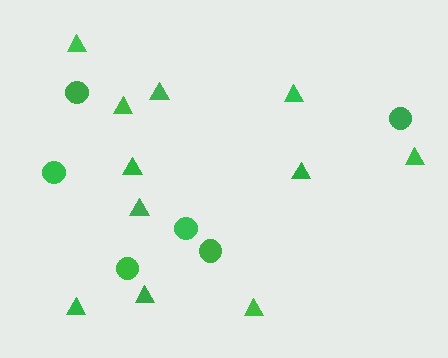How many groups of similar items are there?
There are 2 groups: one group of triangles (11) and one group of circles (6).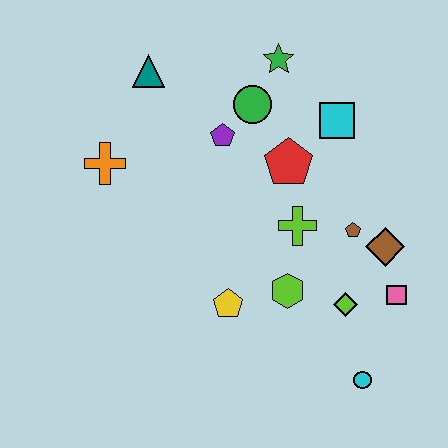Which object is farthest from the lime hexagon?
The teal triangle is farthest from the lime hexagon.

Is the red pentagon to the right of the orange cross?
Yes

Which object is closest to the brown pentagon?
The brown diamond is closest to the brown pentagon.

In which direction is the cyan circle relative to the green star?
The cyan circle is below the green star.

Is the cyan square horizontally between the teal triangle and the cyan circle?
Yes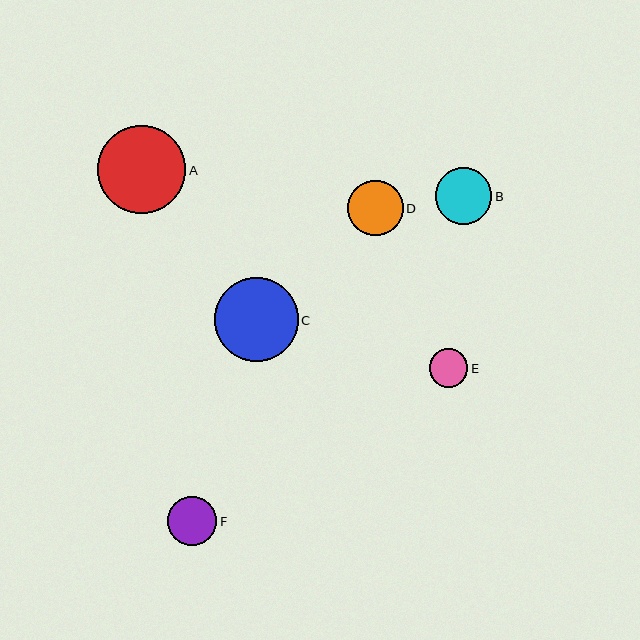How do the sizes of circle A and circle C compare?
Circle A and circle C are approximately the same size.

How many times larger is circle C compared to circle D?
Circle C is approximately 1.5 times the size of circle D.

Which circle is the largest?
Circle A is the largest with a size of approximately 88 pixels.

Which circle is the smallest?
Circle E is the smallest with a size of approximately 38 pixels.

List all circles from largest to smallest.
From largest to smallest: A, C, B, D, F, E.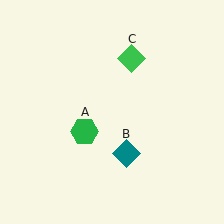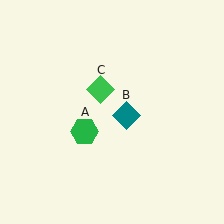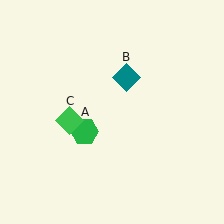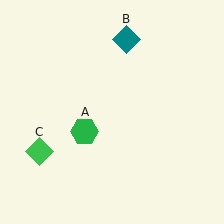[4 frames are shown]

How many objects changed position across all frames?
2 objects changed position: teal diamond (object B), green diamond (object C).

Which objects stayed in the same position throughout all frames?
Green hexagon (object A) remained stationary.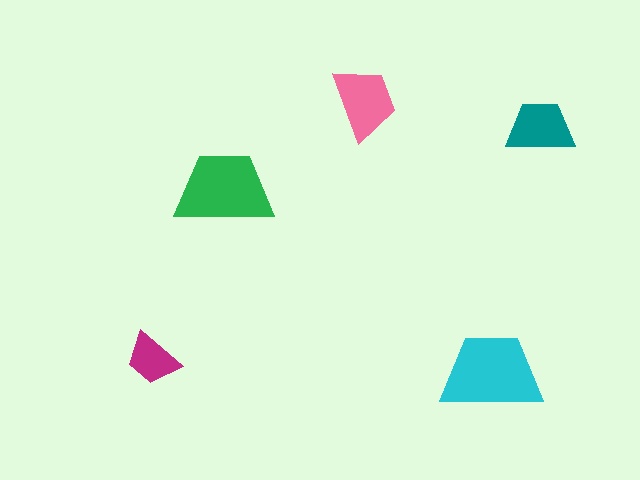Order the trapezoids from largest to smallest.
the cyan one, the green one, the pink one, the teal one, the magenta one.